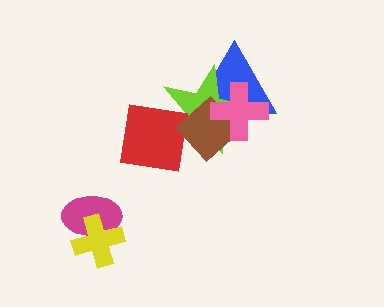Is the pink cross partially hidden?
No, no other shape covers it.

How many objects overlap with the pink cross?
3 objects overlap with the pink cross.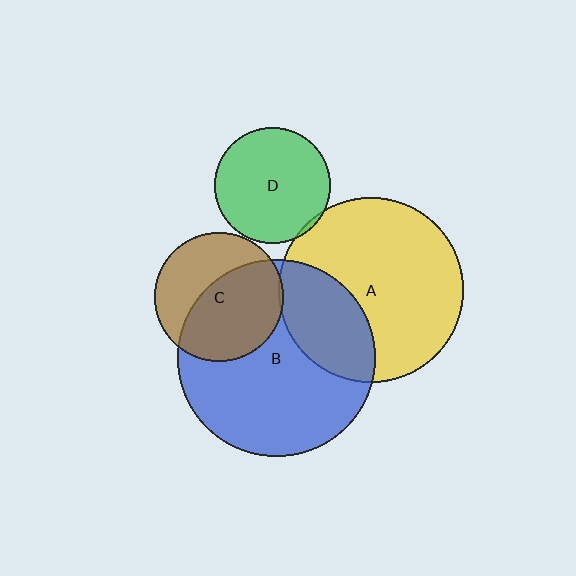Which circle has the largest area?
Circle B (blue).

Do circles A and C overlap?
Yes.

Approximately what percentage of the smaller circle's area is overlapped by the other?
Approximately 5%.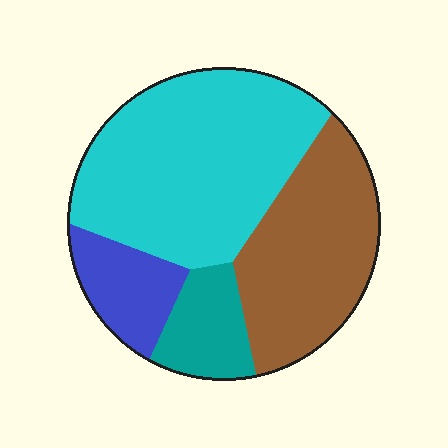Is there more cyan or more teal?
Cyan.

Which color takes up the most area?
Cyan, at roughly 45%.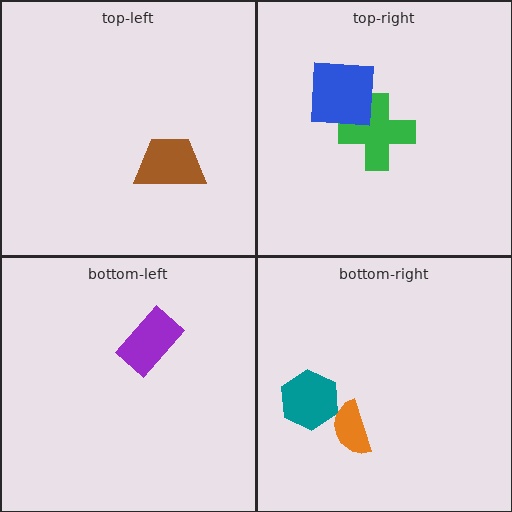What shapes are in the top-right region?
The green cross, the blue square.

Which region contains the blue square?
The top-right region.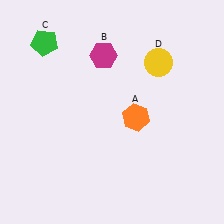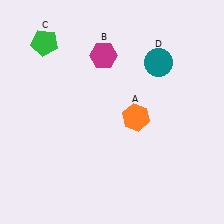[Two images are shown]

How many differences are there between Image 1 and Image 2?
There is 1 difference between the two images.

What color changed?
The circle (D) changed from yellow in Image 1 to teal in Image 2.